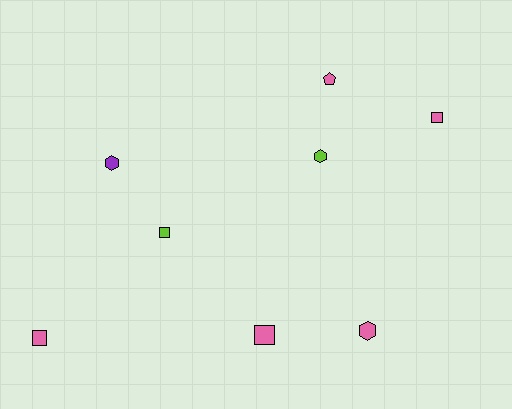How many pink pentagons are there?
There is 1 pink pentagon.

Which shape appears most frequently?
Square, with 4 objects.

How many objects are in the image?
There are 8 objects.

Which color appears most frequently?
Pink, with 5 objects.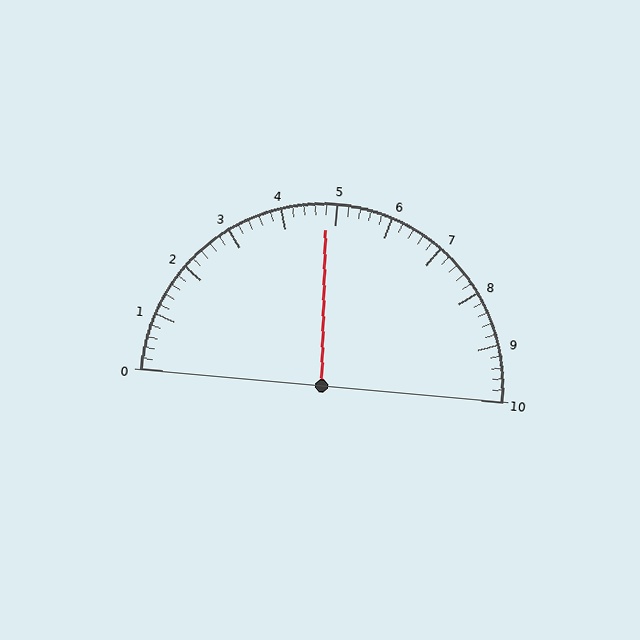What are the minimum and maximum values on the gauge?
The gauge ranges from 0 to 10.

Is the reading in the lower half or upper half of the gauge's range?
The reading is in the lower half of the range (0 to 10).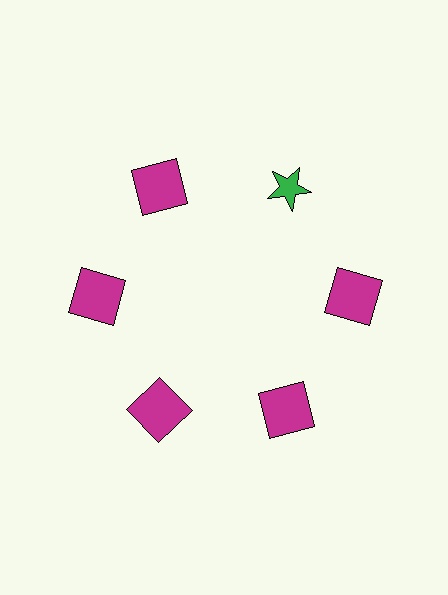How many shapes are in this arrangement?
There are 6 shapes arranged in a ring pattern.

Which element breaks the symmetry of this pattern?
The green star at roughly the 1 o'clock position breaks the symmetry. All other shapes are magenta squares.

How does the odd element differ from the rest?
It differs in both color (green instead of magenta) and shape (star instead of square).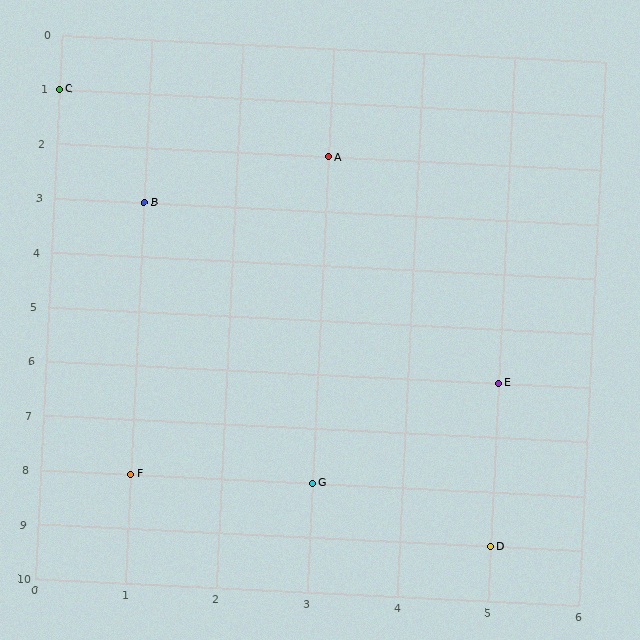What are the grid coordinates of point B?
Point B is at grid coordinates (1, 3).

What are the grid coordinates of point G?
Point G is at grid coordinates (3, 8).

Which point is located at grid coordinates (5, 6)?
Point E is at (5, 6).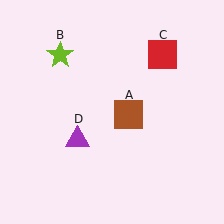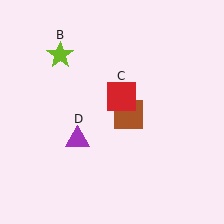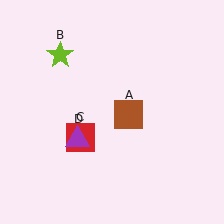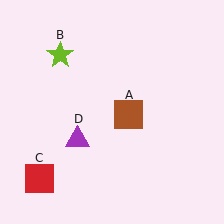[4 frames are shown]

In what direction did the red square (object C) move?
The red square (object C) moved down and to the left.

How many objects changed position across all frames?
1 object changed position: red square (object C).